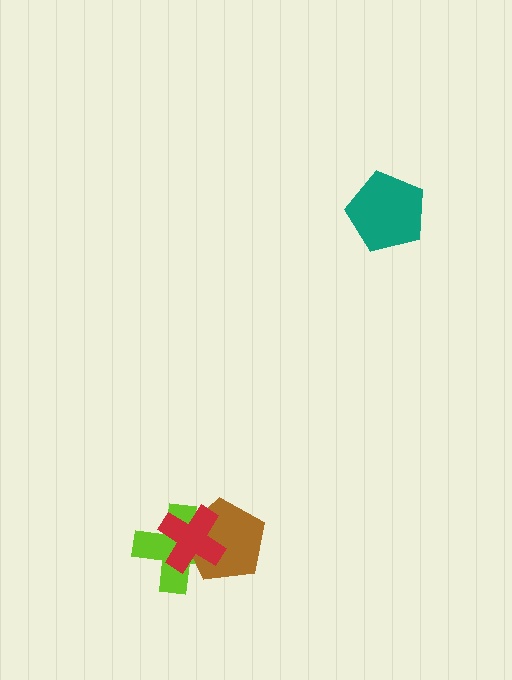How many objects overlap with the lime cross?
2 objects overlap with the lime cross.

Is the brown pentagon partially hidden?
Yes, it is partially covered by another shape.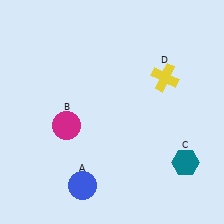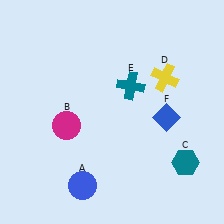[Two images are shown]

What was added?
A teal cross (E), a blue diamond (F) were added in Image 2.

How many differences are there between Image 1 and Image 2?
There are 2 differences between the two images.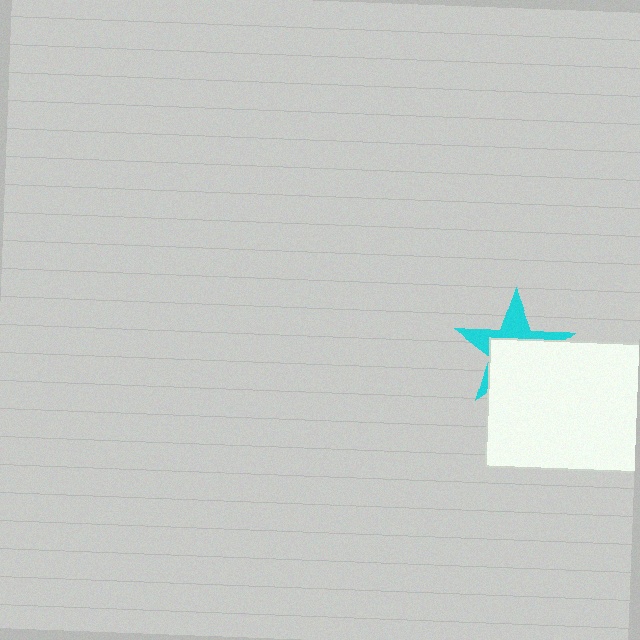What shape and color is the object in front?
The object in front is a white rectangle.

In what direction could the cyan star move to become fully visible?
The cyan star could move up. That would shift it out from behind the white rectangle entirely.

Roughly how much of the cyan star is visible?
A small part of it is visible (roughly 41%).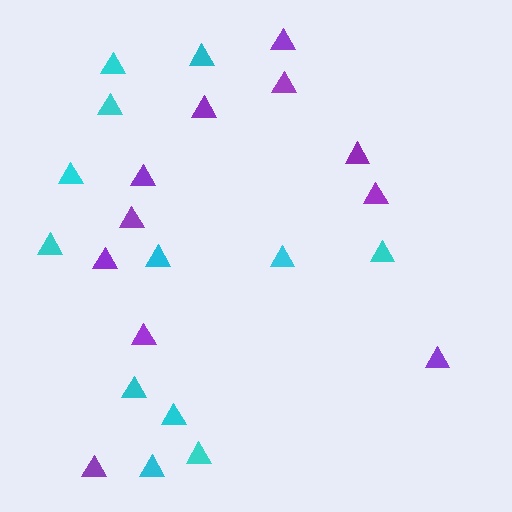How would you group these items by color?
There are 2 groups: one group of purple triangles (11) and one group of cyan triangles (12).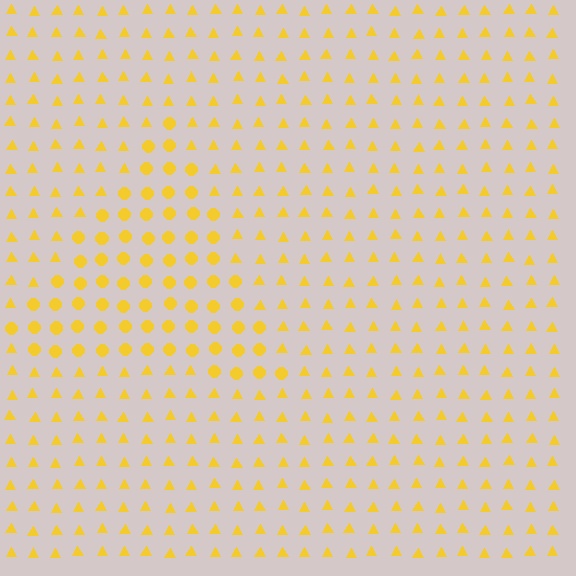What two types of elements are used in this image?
The image uses circles inside the triangle region and triangles outside it.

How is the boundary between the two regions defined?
The boundary is defined by a change in element shape: circles inside vs. triangles outside. All elements share the same color and spacing.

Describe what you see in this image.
The image is filled with small yellow elements arranged in a uniform grid. A triangle-shaped region contains circles, while the surrounding area contains triangles. The boundary is defined purely by the change in element shape.